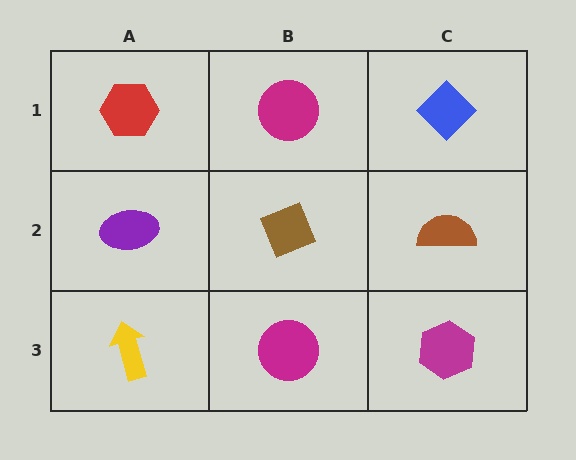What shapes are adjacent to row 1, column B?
A brown diamond (row 2, column B), a red hexagon (row 1, column A), a blue diamond (row 1, column C).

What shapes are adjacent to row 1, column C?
A brown semicircle (row 2, column C), a magenta circle (row 1, column B).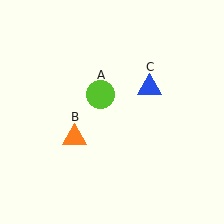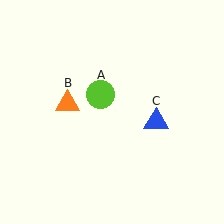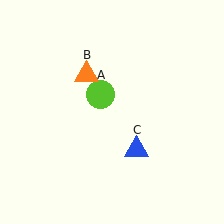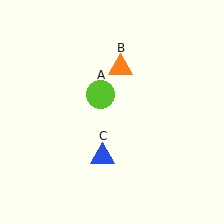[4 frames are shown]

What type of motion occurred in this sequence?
The orange triangle (object B), blue triangle (object C) rotated clockwise around the center of the scene.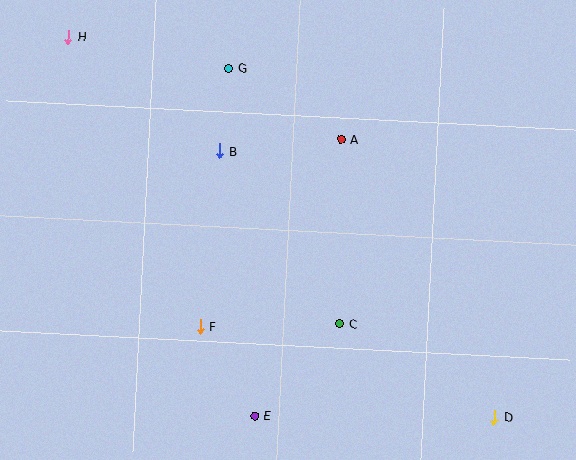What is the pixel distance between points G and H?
The distance between G and H is 164 pixels.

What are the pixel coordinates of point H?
Point H is at (68, 37).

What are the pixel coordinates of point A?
Point A is at (341, 139).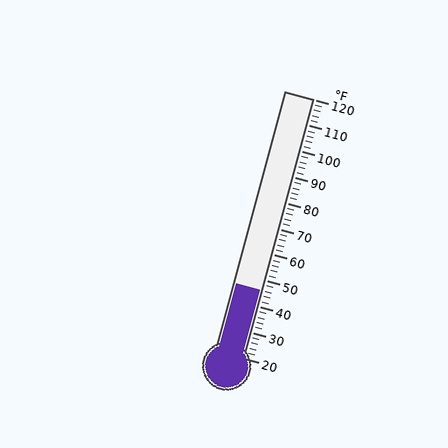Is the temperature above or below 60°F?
The temperature is below 60°F.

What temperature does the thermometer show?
The thermometer shows approximately 46°F.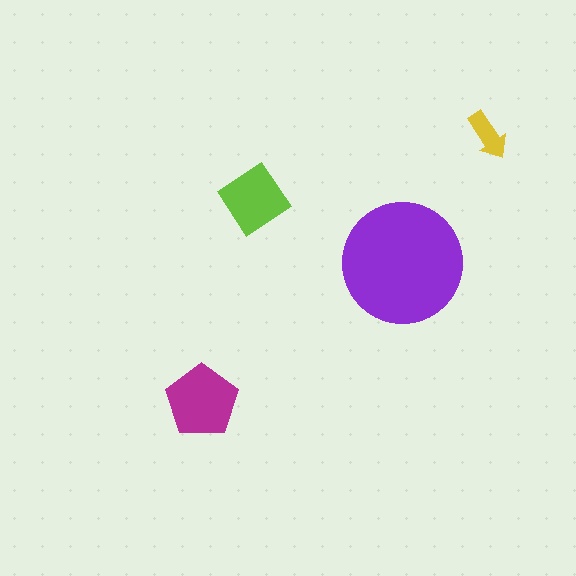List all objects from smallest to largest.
The yellow arrow, the lime diamond, the magenta pentagon, the purple circle.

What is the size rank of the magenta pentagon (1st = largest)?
2nd.